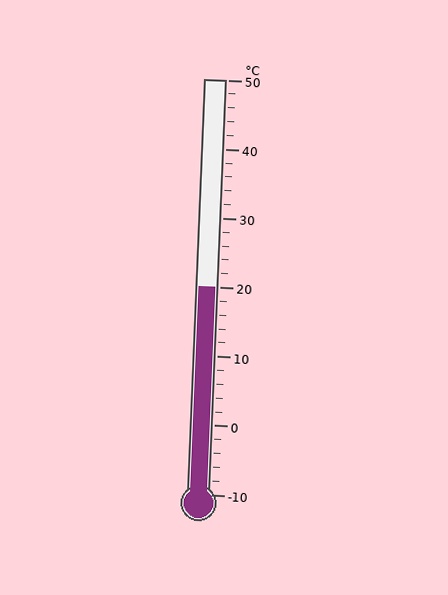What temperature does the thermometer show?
The thermometer shows approximately 20°C.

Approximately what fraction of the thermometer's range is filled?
The thermometer is filled to approximately 50% of its range.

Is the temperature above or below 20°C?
The temperature is at 20°C.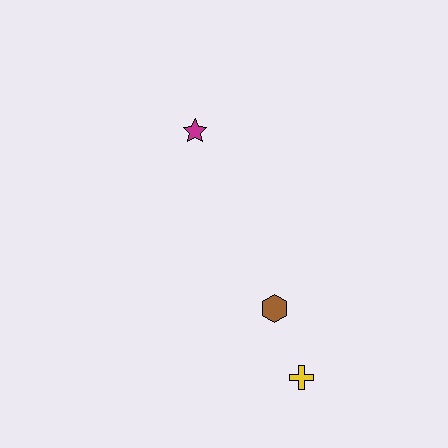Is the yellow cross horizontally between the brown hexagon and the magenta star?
No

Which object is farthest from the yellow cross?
The magenta star is farthest from the yellow cross.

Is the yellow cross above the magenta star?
No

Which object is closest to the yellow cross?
The brown hexagon is closest to the yellow cross.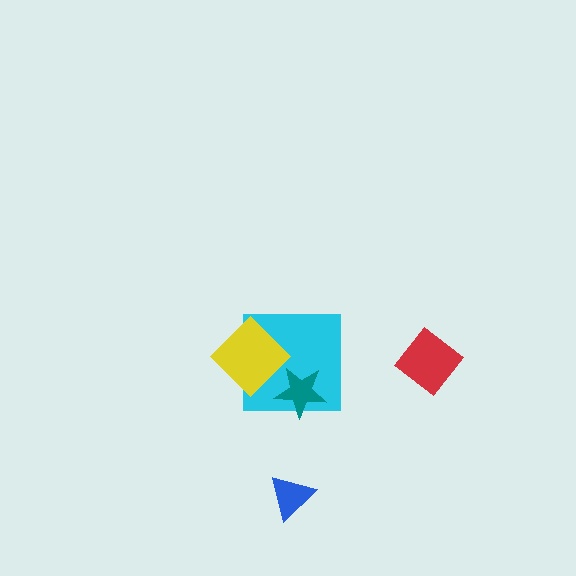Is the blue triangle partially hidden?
No, no other shape covers it.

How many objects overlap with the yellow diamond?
1 object overlaps with the yellow diamond.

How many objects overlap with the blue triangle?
0 objects overlap with the blue triangle.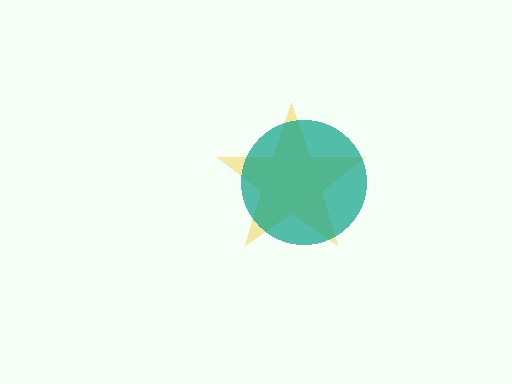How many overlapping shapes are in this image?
There are 2 overlapping shapes in the image.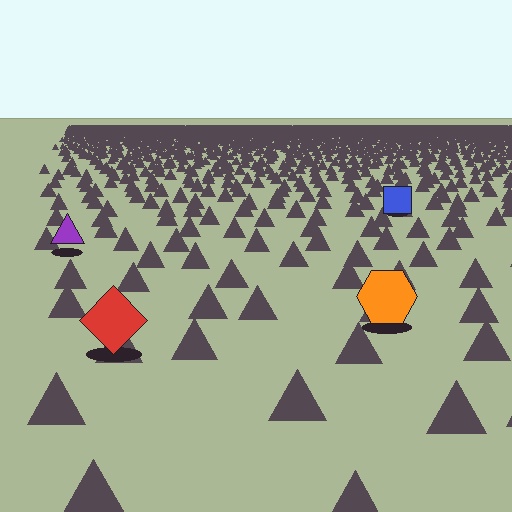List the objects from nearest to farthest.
From nearest to farthest: the red diamond, the orange hexagon, the purple triangle, the blue square.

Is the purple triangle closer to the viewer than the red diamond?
No. The red diamond is closer — you can tell from the texture gradient: the ground texture is coarser near it.